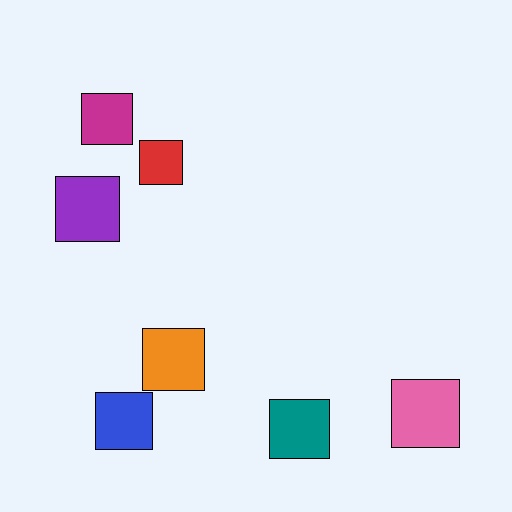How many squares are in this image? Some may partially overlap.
There are 7 squares.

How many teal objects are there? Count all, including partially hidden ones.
There is 1 teal object.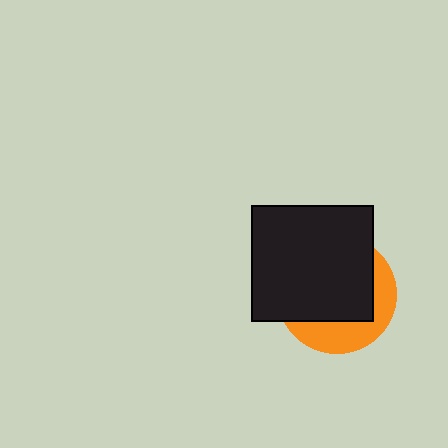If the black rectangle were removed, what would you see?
You would see the complete orange circle.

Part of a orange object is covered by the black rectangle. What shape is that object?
It is a circle.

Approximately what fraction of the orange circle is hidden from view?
Roughly 66% of the orange circle is hidden behind the black rectangle.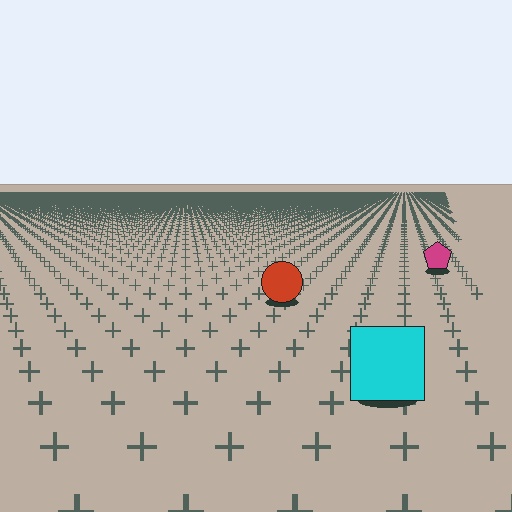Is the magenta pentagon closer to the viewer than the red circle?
No. The red circle is closer — you can tell from the texture gradient: the ground texture is coarser near it.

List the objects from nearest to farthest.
From nearest to farthest: the cyan square, the red circle, the magenta pentagon.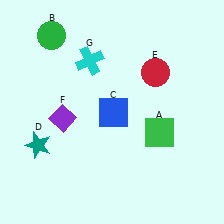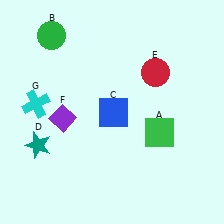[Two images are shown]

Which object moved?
The cyan cross (G) moved left.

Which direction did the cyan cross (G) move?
The cyan cross (G) moved left.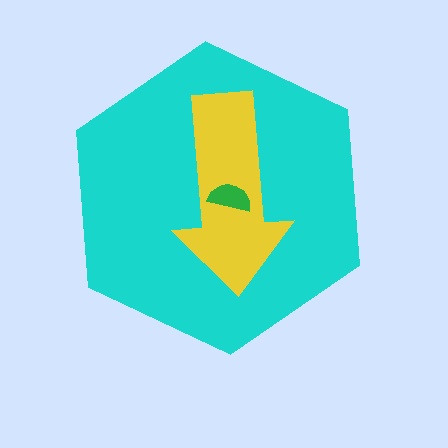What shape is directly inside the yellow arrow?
The green semicircle.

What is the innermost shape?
The green semicircle.